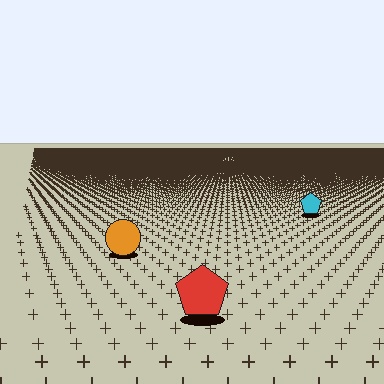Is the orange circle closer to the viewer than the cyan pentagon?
Yes. The orange circle is closer — you can tell from the texture gradient: the ground texture is coarser near it.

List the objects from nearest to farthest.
From nearest to farthest: the red pentagon, the orange circle, the cyan pentagon.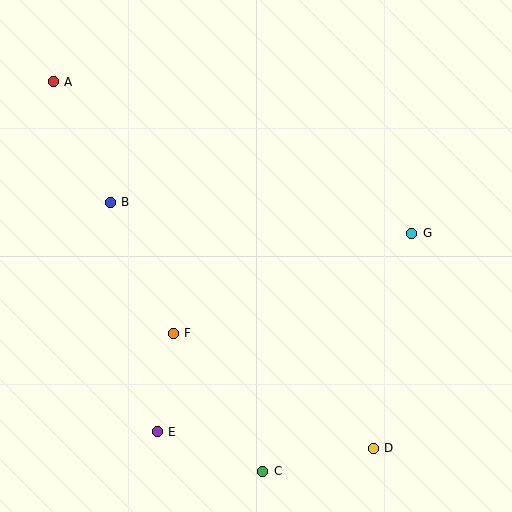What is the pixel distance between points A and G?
The distance between A and G is 389 pixels.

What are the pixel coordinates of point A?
Point A is at (53, 82).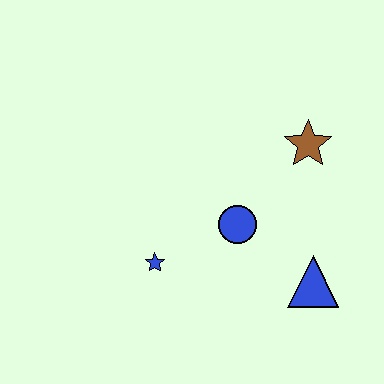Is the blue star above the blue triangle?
Yes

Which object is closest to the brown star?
The blue circle is closest to the brown star.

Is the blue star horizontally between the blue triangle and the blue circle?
No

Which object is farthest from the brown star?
The blue star is farthest from the brown star.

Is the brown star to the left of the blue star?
No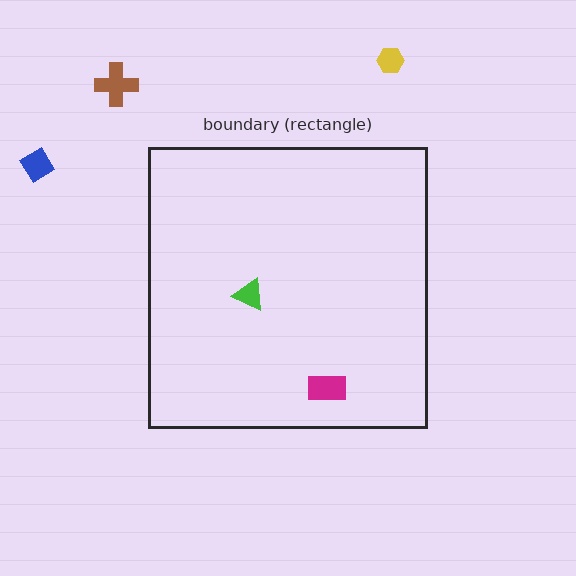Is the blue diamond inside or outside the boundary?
Outside.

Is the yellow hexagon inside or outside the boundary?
Outside.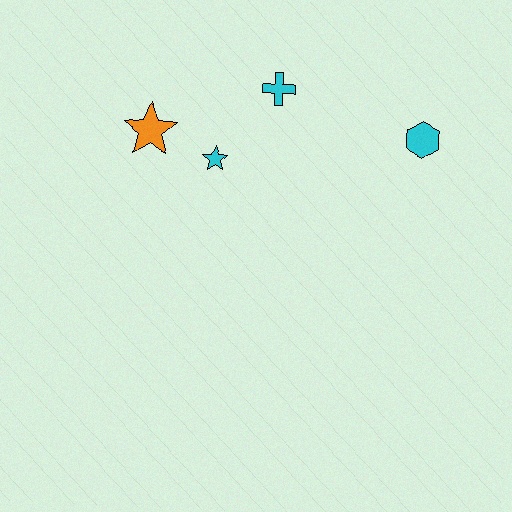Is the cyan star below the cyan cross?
Yes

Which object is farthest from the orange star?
The cyan hexagon is farthest from the orange star.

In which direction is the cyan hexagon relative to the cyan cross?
The cyan hexagon is to the right of the cyan cross.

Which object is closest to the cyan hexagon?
The cyan cross is closest to the cyan hexagon.